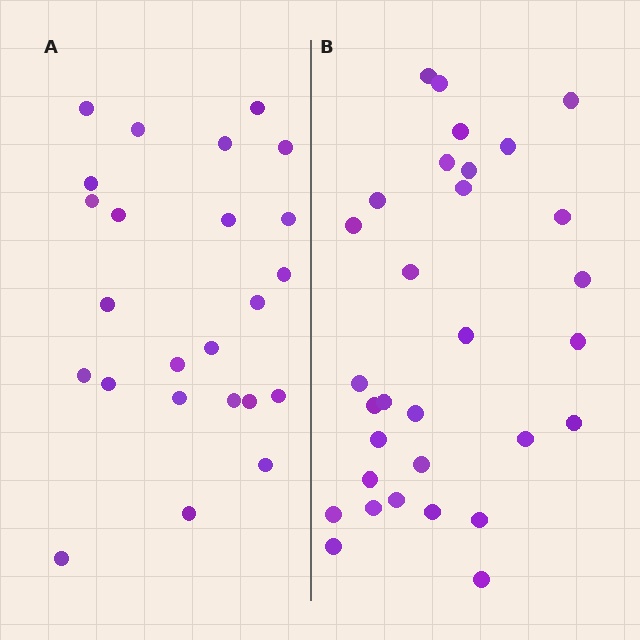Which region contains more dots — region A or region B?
Region B (the right region) has more dots.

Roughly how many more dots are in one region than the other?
Region B has roughly 8 or so more dots than region A.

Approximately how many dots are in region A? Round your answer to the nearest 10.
About 20 dots. (The exact count is 24, which rounds to 20.)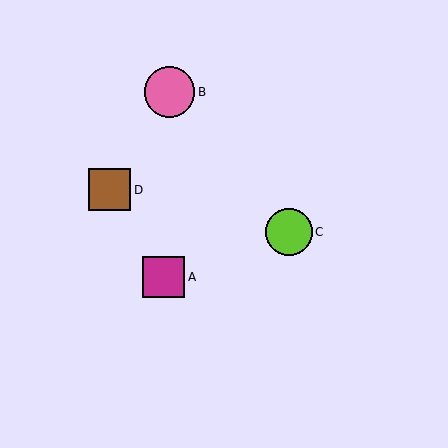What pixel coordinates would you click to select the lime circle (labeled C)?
Click at (289, 232) to select the lime circle C.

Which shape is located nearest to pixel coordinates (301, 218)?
The lime circle (labeled C) at (289, 232) is nearest to that location.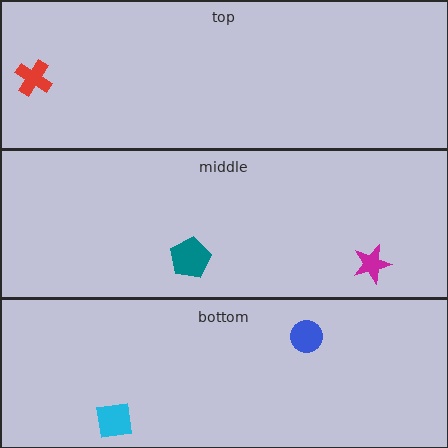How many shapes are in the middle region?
2.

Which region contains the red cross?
The top region.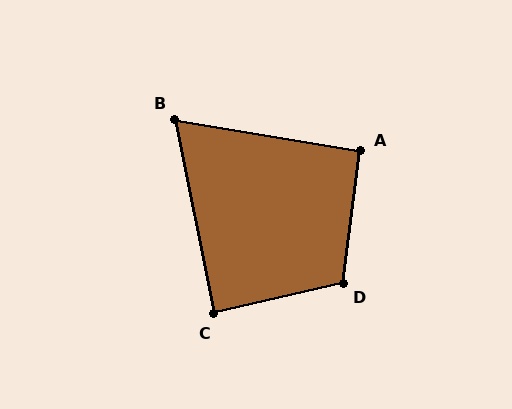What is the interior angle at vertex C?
Approximately 88 degrees (approximately right).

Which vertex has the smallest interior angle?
B, at approximately 69 degrees.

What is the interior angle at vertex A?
Approximately 92 degrees (approximately right).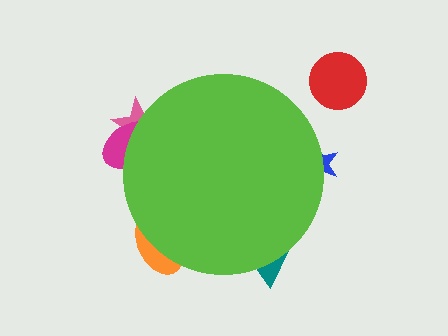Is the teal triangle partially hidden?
Yes, the teal triangle is partially hidden behind the lime circle.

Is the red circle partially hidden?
No, the red circle is fully visible.